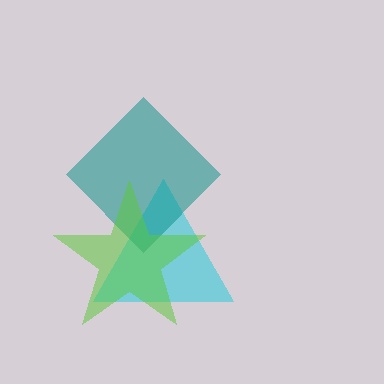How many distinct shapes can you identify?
There are 3 distinct shapes: a cyan triangle, a teal diamond, a lime star.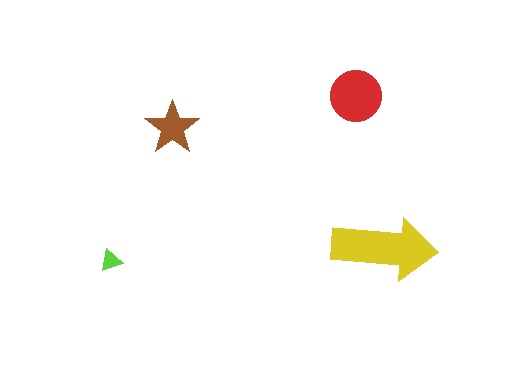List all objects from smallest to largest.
The lime triangle, the brown star, the red circle, the yellow arrow.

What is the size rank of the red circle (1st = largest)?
2nd.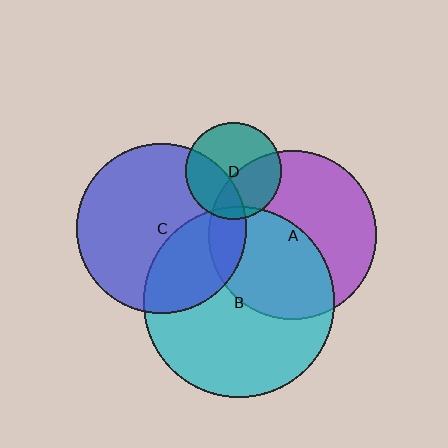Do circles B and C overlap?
Yes.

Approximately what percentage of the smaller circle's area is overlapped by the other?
Approximately 35%.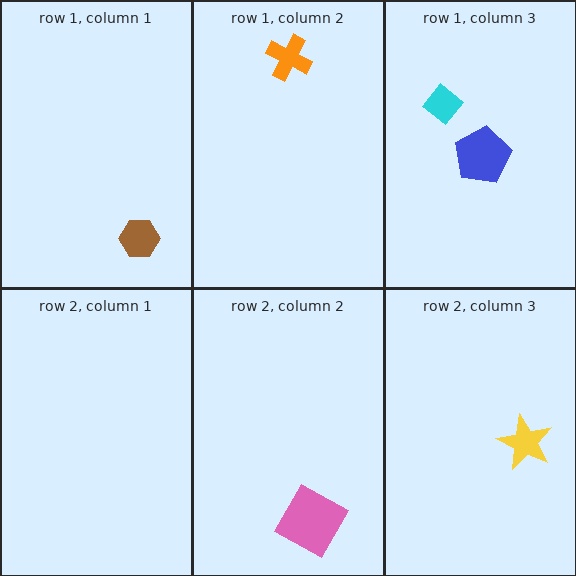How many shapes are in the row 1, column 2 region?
1.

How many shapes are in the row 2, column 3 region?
1.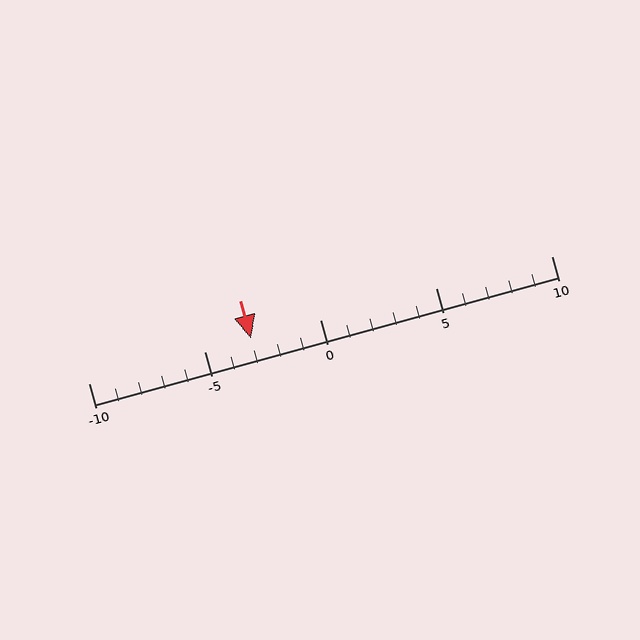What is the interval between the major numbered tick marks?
The major tick marks are spaced 5 units apart.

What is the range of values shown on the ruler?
The ruler shows values from -10 to 10.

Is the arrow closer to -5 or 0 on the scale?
The arrow is closer to -5.